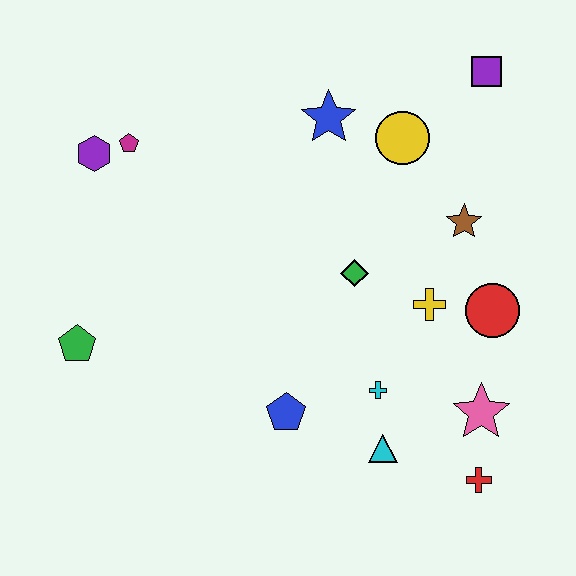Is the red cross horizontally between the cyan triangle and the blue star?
No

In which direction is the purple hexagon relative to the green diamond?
The purple hexagon is to the left of the green diamond.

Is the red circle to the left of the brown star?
No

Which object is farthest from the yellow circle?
The green pentagon is farthest from the yellow circle.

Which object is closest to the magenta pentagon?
The purple hexagon is closest to the magenta pentagon.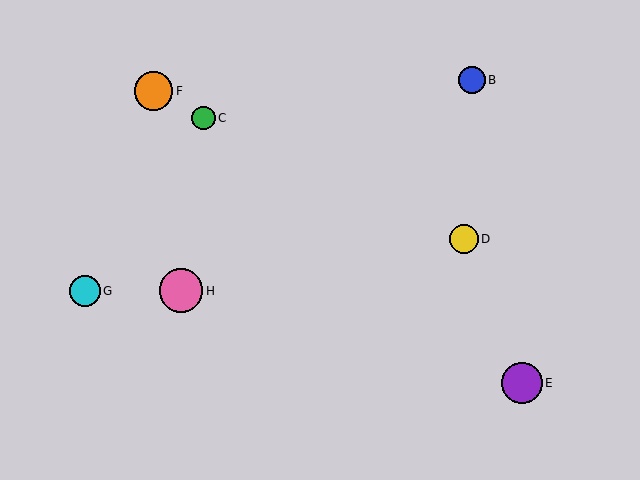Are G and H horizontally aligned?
Yes, both are at y≈291.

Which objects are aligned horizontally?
Objects A, G, H are aligned horizontally.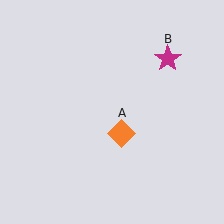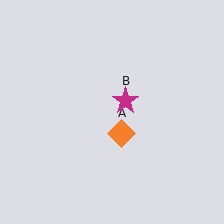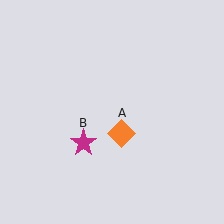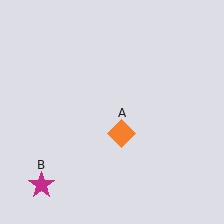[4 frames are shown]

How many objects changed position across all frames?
1 object changed position: magenta star (object B).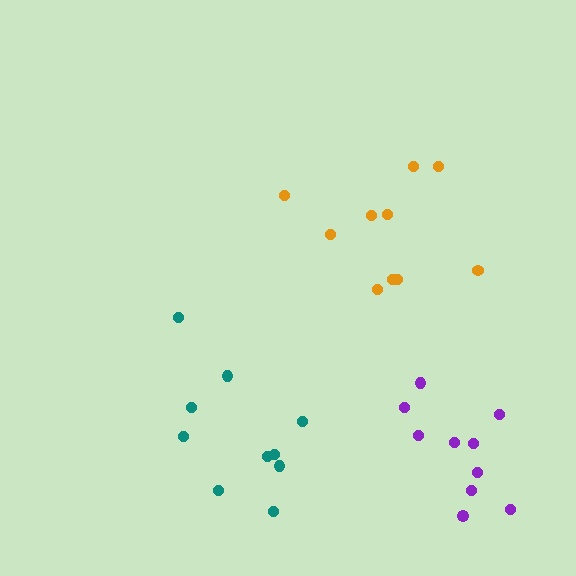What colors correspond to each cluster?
The clusters are colored: teal, purple, orange.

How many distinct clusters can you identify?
There are 3 distinct clusters.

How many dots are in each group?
Group 1: 10 dots, Group 2: 10 dots, Group 3: 10 dots (30 total).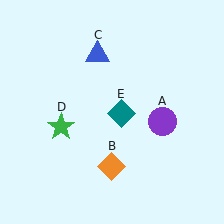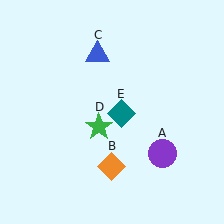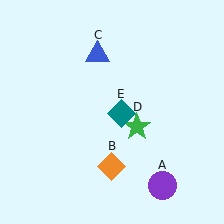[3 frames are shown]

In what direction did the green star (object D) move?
The green star (object D) moved right.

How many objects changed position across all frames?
2 objects changed position: purple circle (object A), green star (object D).